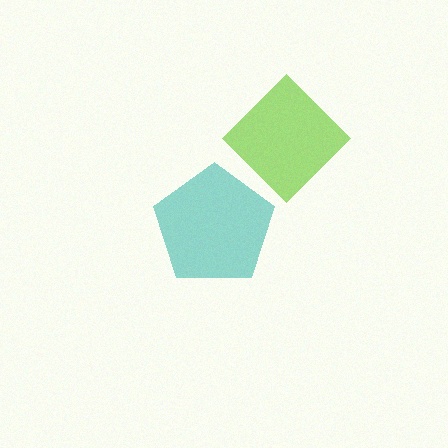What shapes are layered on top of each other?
The layered shapes are: a teal pentagon, a lime diamond.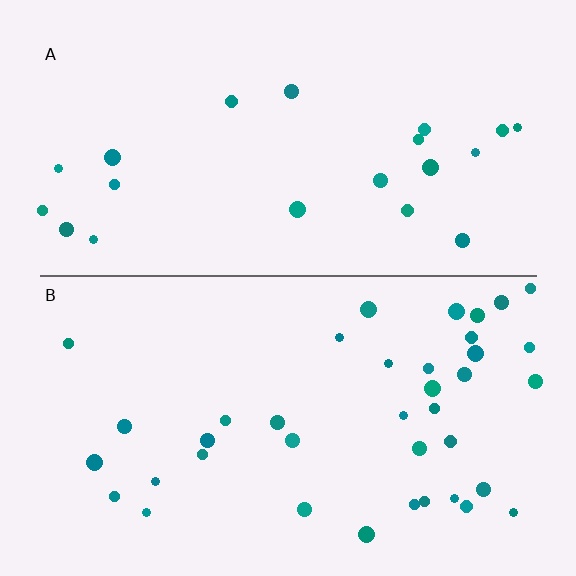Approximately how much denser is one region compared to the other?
Approximately 1.9× — region B over region A.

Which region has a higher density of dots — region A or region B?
B (the bottom).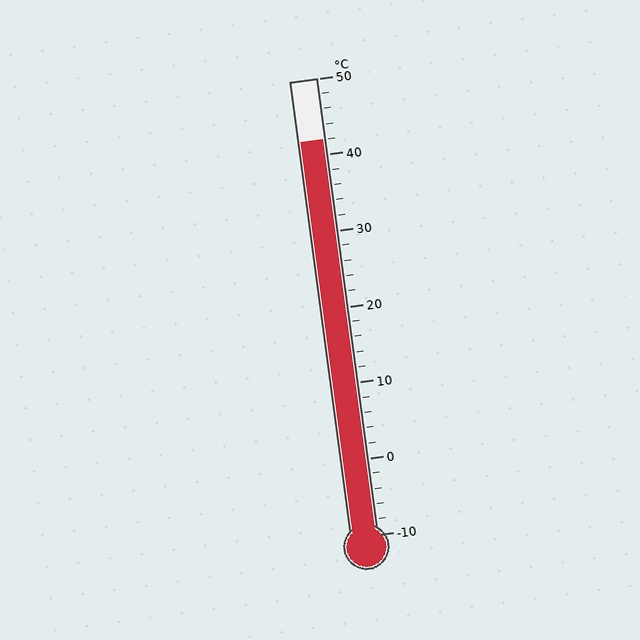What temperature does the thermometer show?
The thermometer shows approximately 42°C.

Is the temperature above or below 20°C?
The temperature is above 20°C.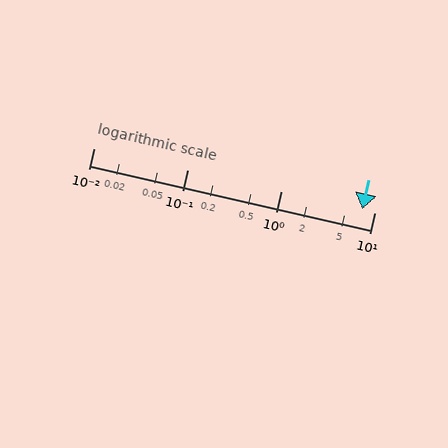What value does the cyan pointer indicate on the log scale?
The pointer indicates approximately 7.4.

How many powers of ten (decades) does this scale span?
The scale spans 3 decades, from 0.01 to 10.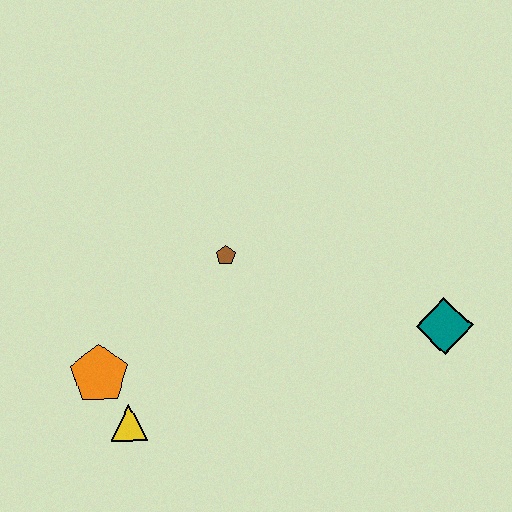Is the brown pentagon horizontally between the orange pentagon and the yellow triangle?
No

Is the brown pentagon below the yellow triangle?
No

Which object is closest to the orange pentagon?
The yellow triangle is closest to the orange pentagon.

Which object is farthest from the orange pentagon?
The teal diamond is farthest from the orange pentagon.